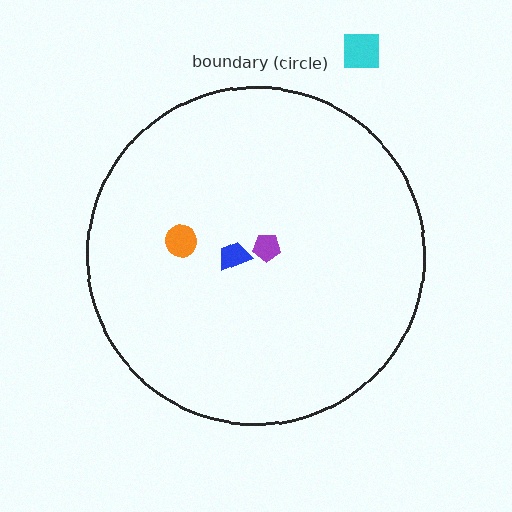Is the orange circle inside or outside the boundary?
Inside.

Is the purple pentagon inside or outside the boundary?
Inside.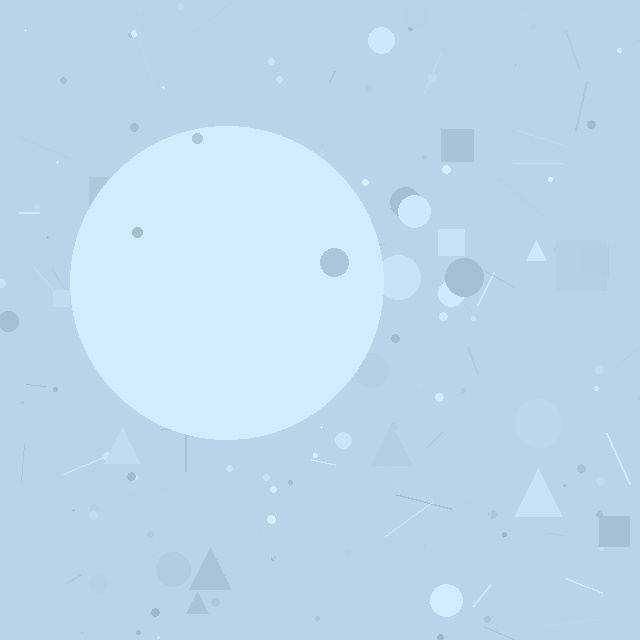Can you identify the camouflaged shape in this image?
The camouflaged shape is a circle.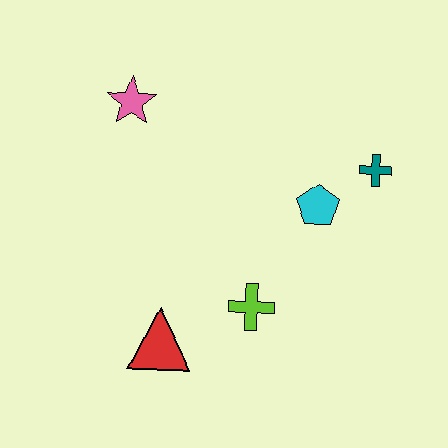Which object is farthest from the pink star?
The teal cross is farthest from the pink star.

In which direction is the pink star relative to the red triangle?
The pink star is above the red triangle.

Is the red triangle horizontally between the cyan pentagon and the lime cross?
No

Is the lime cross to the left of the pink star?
No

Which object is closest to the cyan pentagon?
The teal cross is closest to the cyan pentagon.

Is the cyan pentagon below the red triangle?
No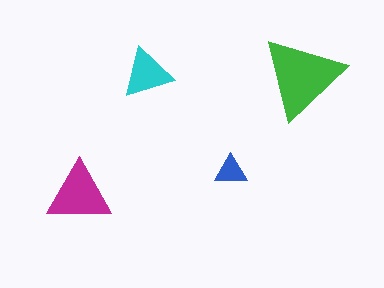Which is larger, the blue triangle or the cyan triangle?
The cyan one.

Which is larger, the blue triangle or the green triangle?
The green one.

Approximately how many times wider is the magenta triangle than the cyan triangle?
About 1.5 times wider.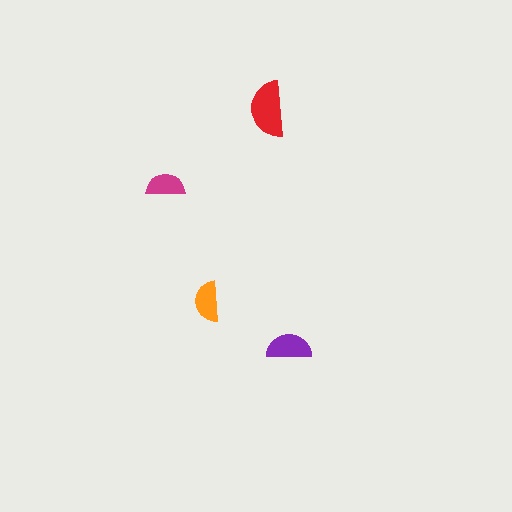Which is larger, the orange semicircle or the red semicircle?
The red one.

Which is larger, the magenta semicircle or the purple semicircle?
The purple one.